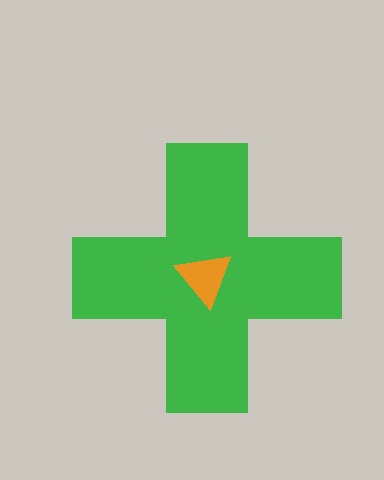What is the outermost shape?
The green cross.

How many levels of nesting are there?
2.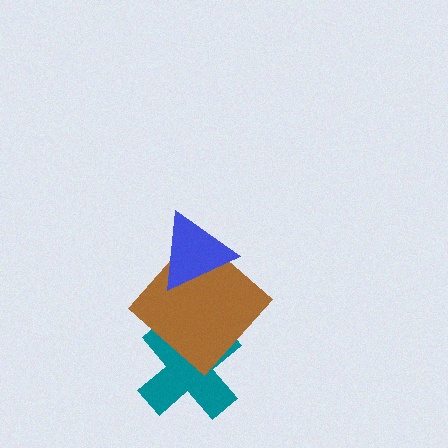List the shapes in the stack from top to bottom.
From top to bottom: the blue triangle, the brown diamond, the teal cross.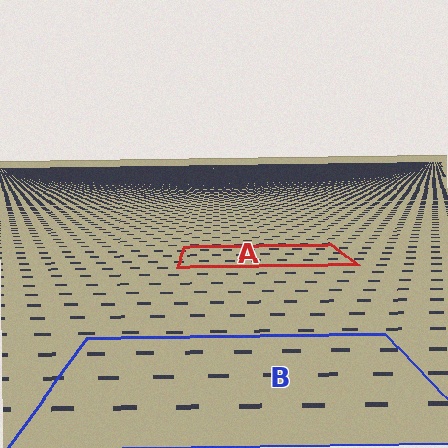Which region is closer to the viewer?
Region B is closer. The texture elements there are larger and more spread out.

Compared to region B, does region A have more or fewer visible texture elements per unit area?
Region A has more texture elements per unit area — they are packed more densely because it is farther away.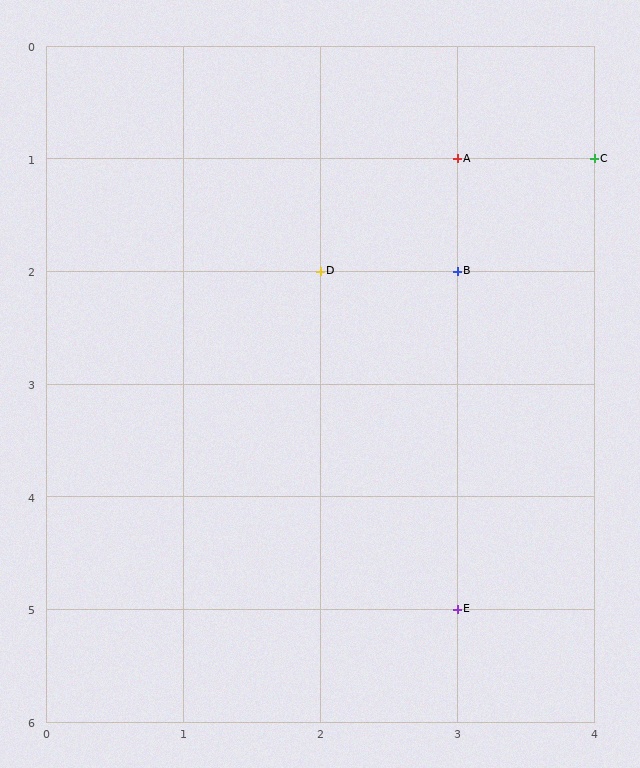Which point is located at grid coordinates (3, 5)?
Point E is at (3, 5).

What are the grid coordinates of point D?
Point D is at grid coordinates (2, 2).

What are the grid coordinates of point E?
Point E is at grid coordinates (3, 5).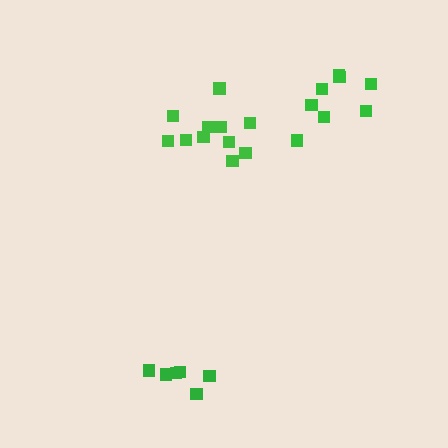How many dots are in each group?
Group 1: 6 dots, Group 2: 8 dots, Group 3: 11 dots (25 total).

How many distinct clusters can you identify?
There are 3 distinct clusters.